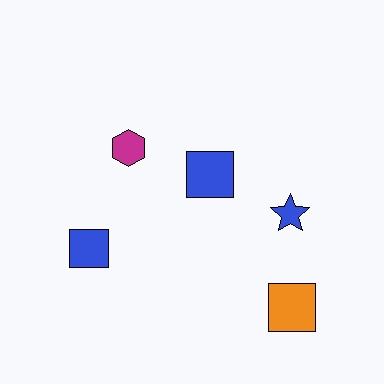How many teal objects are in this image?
There are no teal objects.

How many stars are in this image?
There is 1 star.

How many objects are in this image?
There are 5 objects.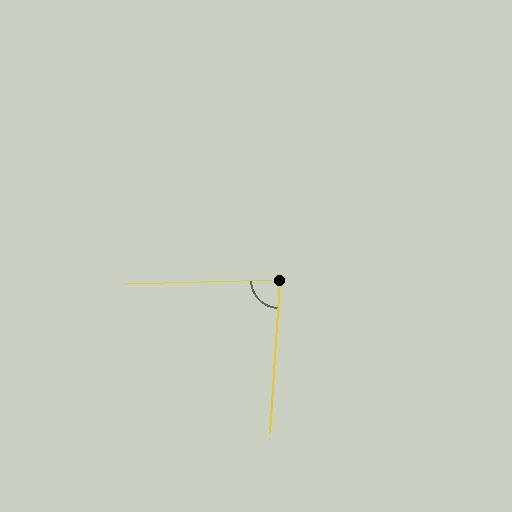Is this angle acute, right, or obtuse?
It is acute.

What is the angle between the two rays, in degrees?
Approximately 85 degrees.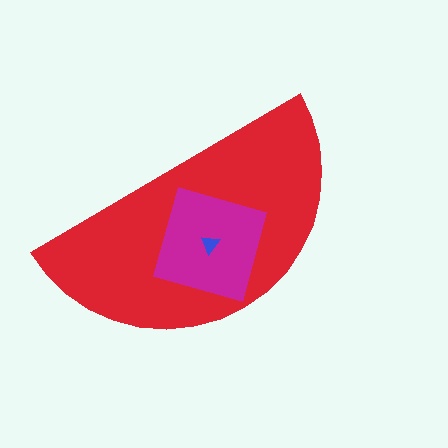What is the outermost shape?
The red semicircle.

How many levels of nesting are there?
3.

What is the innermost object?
The blue triangle.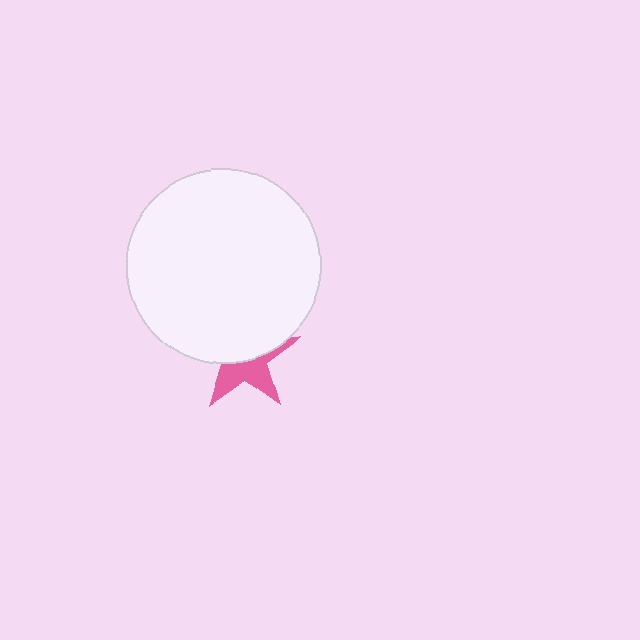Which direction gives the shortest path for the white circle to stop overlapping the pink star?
Moving up gives the shortest separation.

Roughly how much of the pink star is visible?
A small part of it is visible (roughly 44%).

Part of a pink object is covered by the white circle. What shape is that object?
It is a star.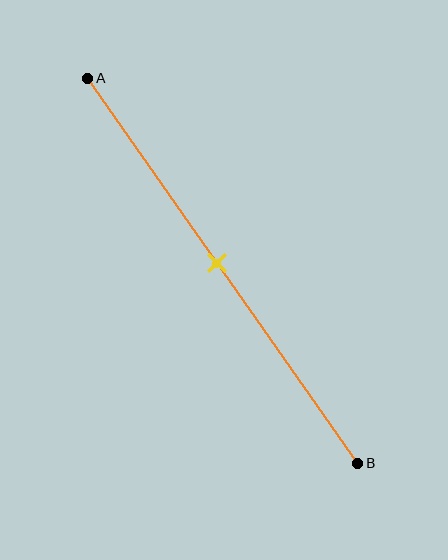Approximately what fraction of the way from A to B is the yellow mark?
The yellow mark is approximately 50% of the way from A to B.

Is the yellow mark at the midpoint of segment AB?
Yes, the mark is approximately at the midpoint.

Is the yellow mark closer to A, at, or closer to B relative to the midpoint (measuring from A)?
The yellow mark is approximately at the midpoint of segment AB.